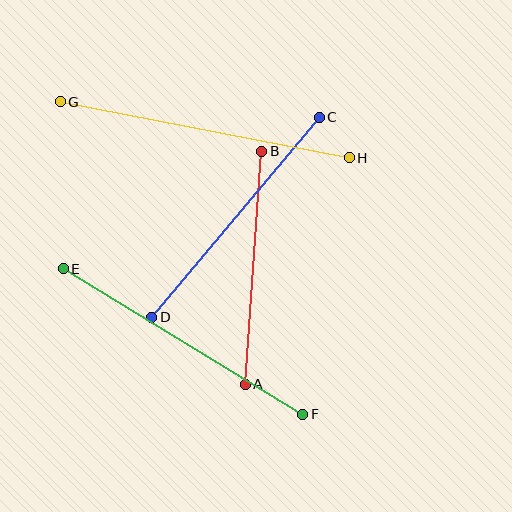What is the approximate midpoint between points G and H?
The midpoint is at approximately (205, 130) pixels.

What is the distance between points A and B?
The distance is approximately 234 pixels.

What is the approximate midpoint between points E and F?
The midpoint is at approximately (183, 341) pixels.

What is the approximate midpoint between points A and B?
The midpoint is at approximately (254, 268) pixels.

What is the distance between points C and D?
The distance is approximately 261 pixels.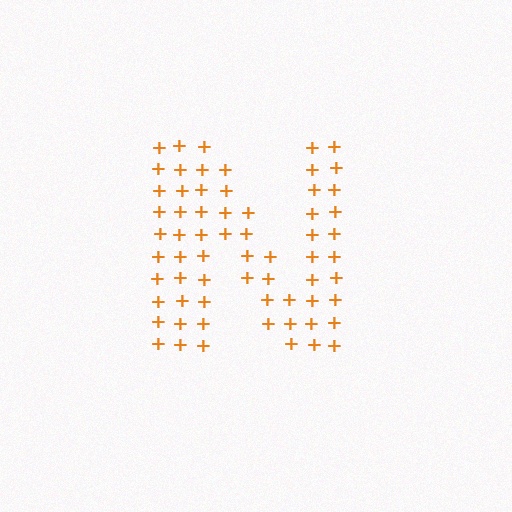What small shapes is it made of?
It is made of small plus signs.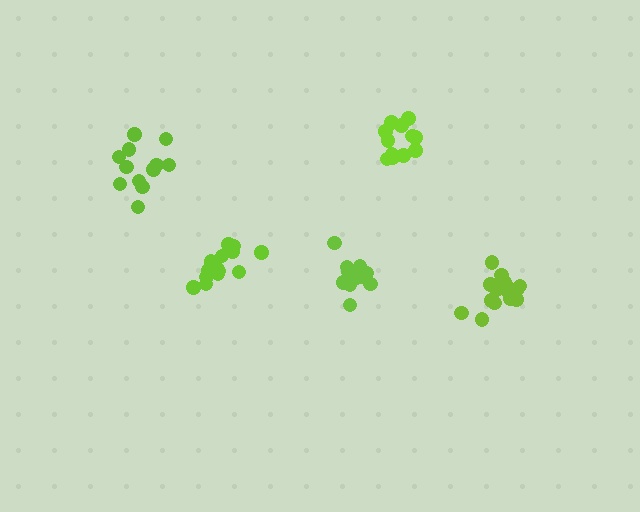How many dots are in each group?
Group 1: 14 dots, Group 2: 12 dots, Group 3: 16 dots, Group 4: 12 dots, Group 5: 13 dots (67 total).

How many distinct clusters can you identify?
There are 5 distinct clusters.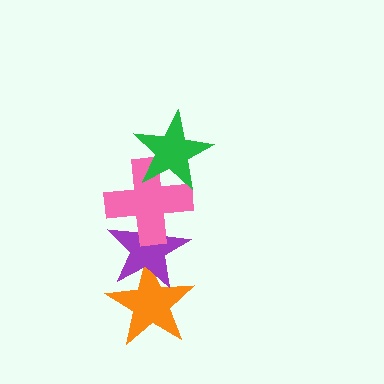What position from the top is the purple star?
The purple star is 3rd from the top.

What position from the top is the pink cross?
The pink cross is 2nd from the top.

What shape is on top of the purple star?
The pink cross is on top of the purple star.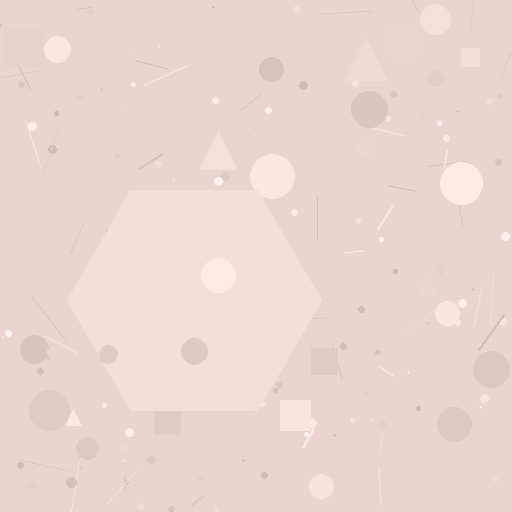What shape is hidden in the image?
A hexagon is hidden in the image.